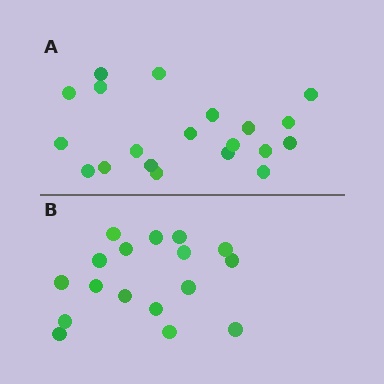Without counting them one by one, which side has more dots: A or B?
Region A (the top region) has more dots.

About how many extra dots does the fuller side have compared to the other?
Region A has just a few more — roughly 2 or 3 more dots than region B.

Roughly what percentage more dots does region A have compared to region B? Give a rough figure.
About 20% more.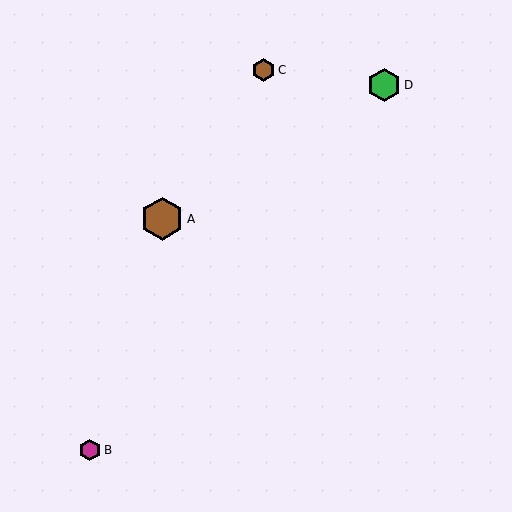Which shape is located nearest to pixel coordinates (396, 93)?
The green hexagon (labeled D) at (384, 85) is nearest to that location.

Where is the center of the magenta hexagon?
The center of the magenta hexagon is at (90, 450).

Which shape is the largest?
The brown hexagon (labeled A) is the largest.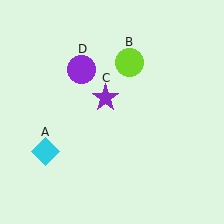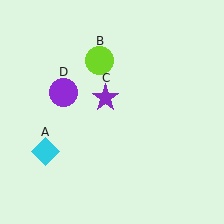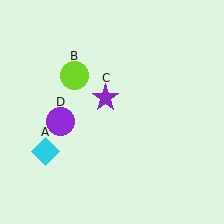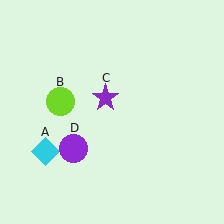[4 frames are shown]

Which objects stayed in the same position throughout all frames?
Cyan diamond (object A) and purple star (object C) remained stationary.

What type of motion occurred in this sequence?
The lime circle (object B), purple circle (object D) rotated counterclockwise around the center of the scene.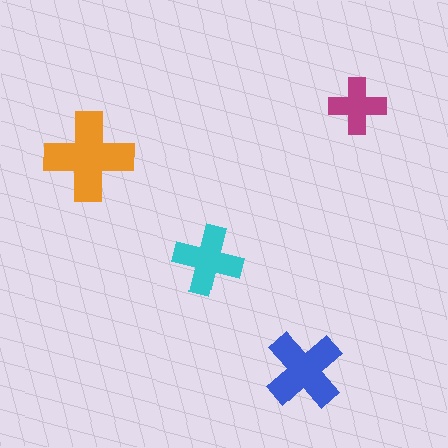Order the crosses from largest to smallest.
the orange one, the blue one, the cyan one, the magenta one.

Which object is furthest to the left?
The orange cross is leftmost.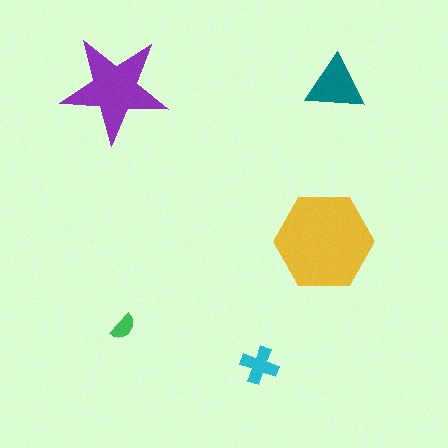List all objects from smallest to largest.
The green semicircle, the cyan cross, the teal triangle, the purple star, the yellow hexagon.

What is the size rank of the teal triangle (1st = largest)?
3rd.